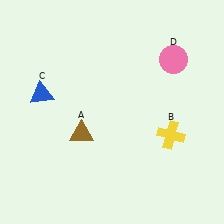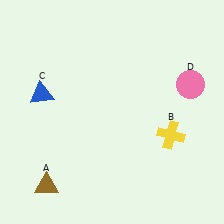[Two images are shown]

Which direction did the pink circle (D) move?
The pink circle (D) moved down.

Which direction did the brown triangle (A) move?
The brown triangle (A) moved down.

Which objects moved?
The objects that moved are: the brown triangle (A), the pink circle (D).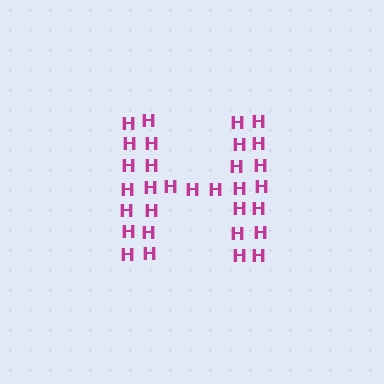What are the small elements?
The small elements are letter H's.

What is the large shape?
The large shape is the letter H.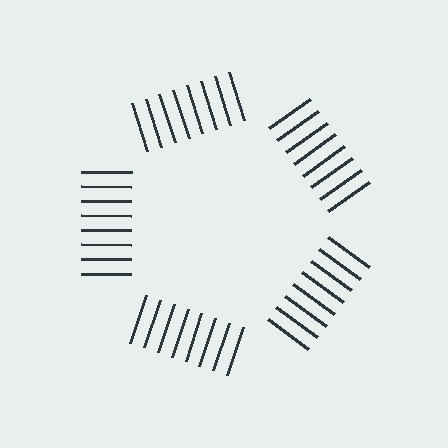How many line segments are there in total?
40 — 8 along each of the 5 edges.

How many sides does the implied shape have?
5 sides — the line-ends trace a pentagon.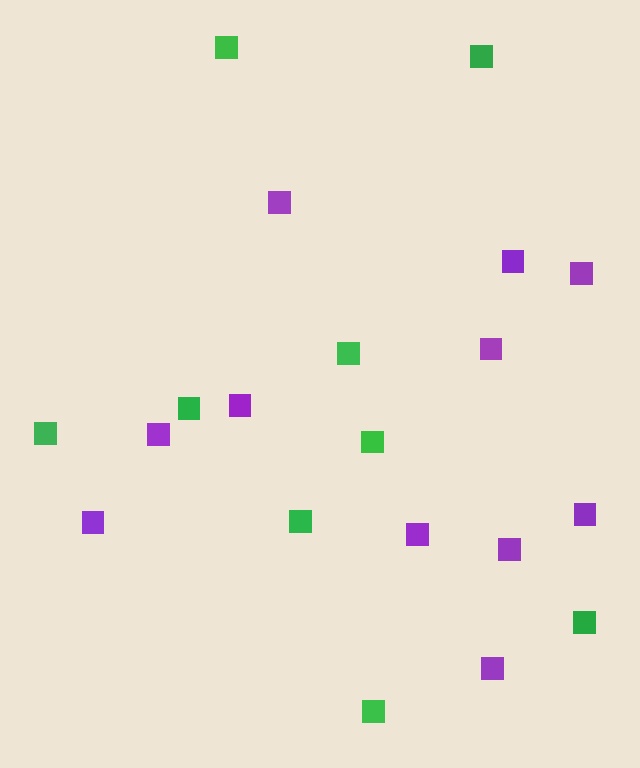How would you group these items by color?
There are 2 groups: one group of purple squares (11) and one group of green squares (9).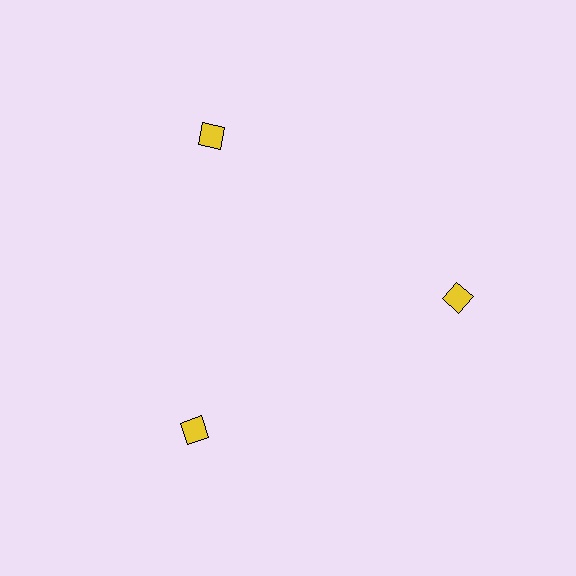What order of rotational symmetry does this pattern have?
This pattern has 3-fold rotational symmetry.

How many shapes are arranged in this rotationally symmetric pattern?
There are 3 shapes, arranged in 3 groups of 1.